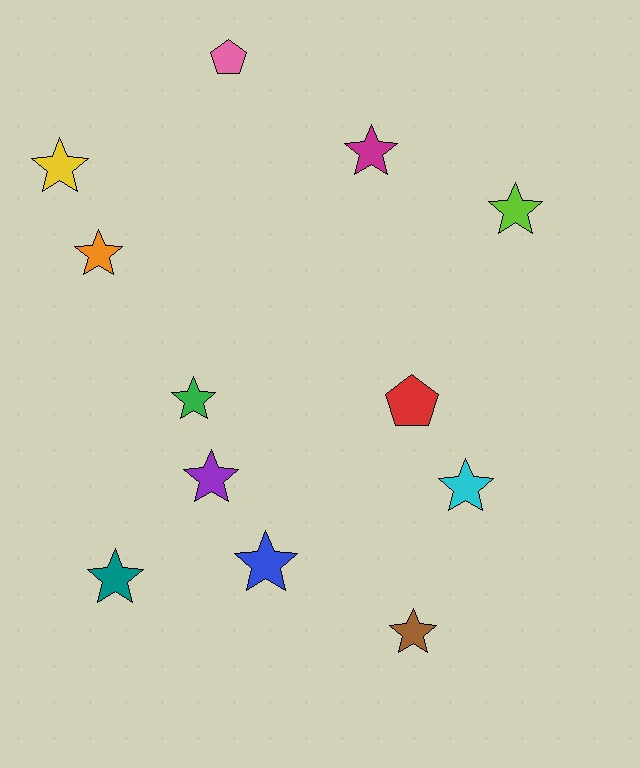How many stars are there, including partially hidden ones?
There are 10 stars.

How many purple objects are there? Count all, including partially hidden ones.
There is 1 purple object.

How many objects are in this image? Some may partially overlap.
There are 12 objects.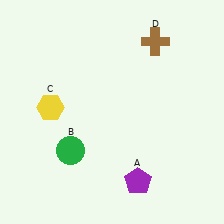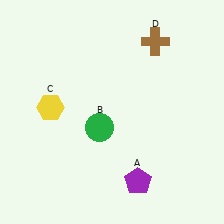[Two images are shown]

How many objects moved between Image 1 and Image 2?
1 object moved between the two images.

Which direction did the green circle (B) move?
The green circle (B) moved right.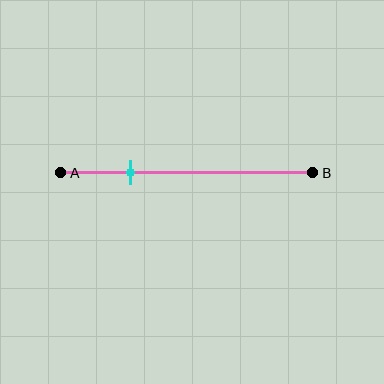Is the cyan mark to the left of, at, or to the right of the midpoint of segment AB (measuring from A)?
The cyan mark is to the left of the midpoint of segment AB.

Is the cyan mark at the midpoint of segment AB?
No, the mark is at about 30% from A, not at the 50% midpoint.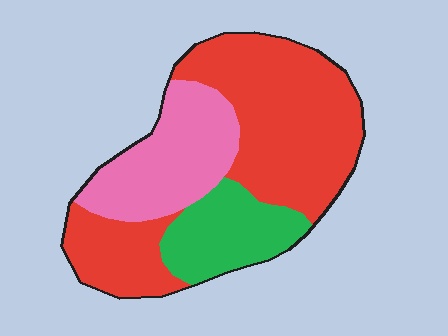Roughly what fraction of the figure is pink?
Pink covers about 25% of the figure.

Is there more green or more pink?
Pink.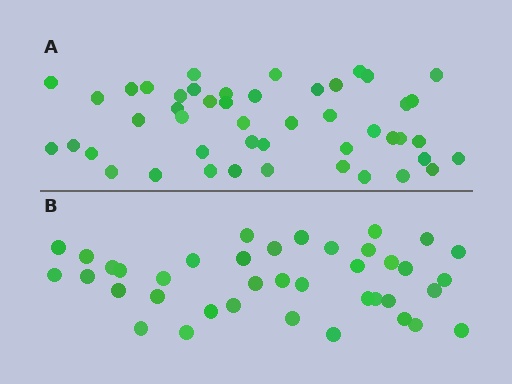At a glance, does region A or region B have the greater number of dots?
Region A (the top region) has more dots.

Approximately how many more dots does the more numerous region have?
Region A has roughly 8 or so more dots than region B.